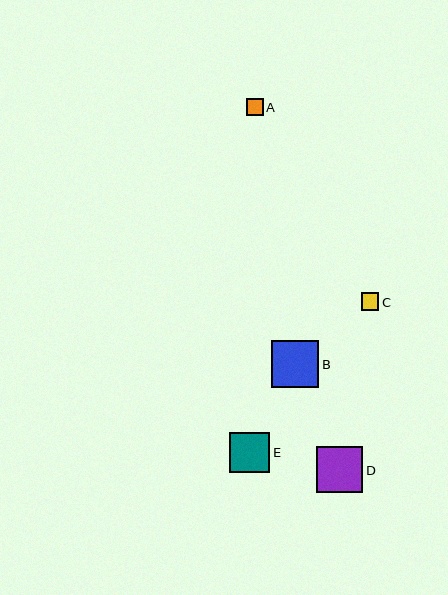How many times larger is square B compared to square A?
Square B is approximately 2.8 times the size of square A.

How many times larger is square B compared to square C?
Square B is approximately 2.7 times the size of square C.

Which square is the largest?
Square B is the largest with a size of approximately 47 pixels.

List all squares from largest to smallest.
From largest to smallest: B, D, E, C, A.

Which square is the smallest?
Square A is the smallest with a size of approximately 17 pixels.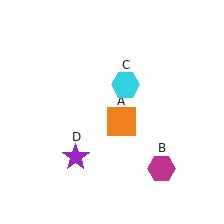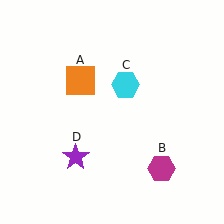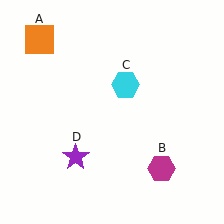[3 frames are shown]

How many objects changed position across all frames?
1 object changed position: orange square (object A).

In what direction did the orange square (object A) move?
The orange square (object A) moved up and to the left.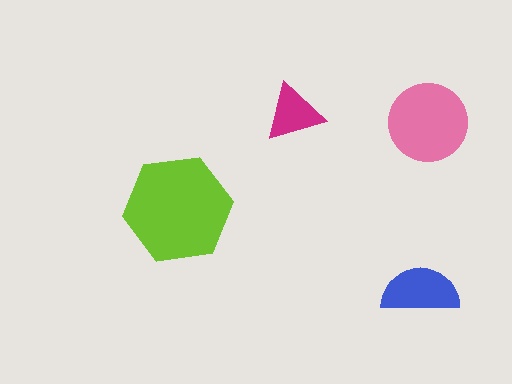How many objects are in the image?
There are 4 objects in the image.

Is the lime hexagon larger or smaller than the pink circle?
Larger.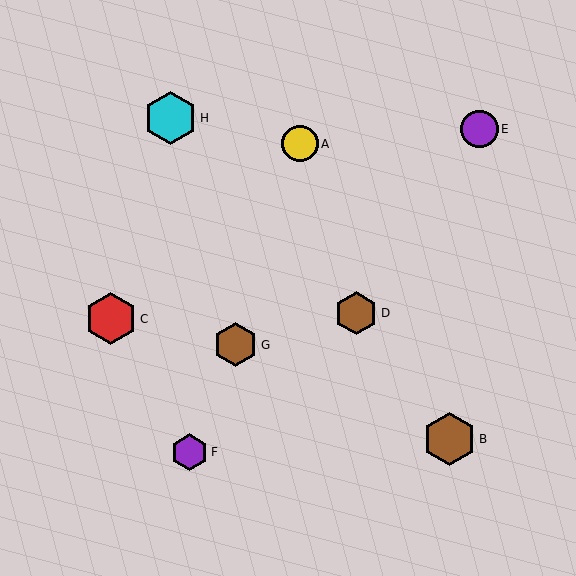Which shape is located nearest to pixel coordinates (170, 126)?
The cyan hexagon (labeled H) at (170, 118) is nearest to that location.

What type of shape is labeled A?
Shape A is a yellow circle.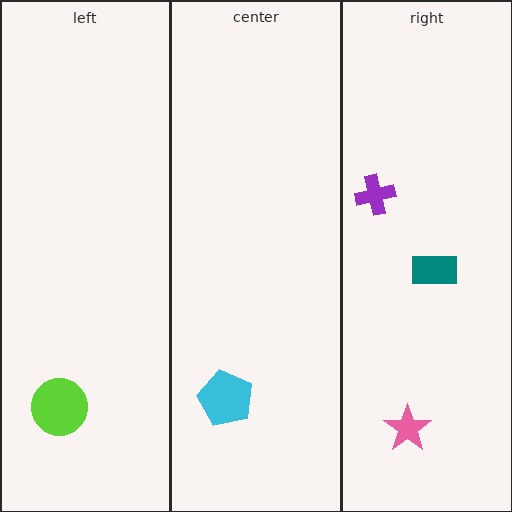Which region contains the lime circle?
The left region.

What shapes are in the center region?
The cyan pentagon.